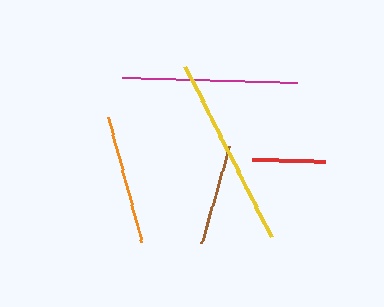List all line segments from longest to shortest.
From longest to shortest: yellow, magenta, orange, brown, red.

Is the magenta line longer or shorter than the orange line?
The magenta line is longer than the orange line.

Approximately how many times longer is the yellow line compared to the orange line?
The yellow line is approximately 1.5 times the length of the orange line.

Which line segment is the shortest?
The red line is the shortest at approximately 72 pixels.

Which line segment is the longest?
The yellow line is the longest at approximately 191 pixels.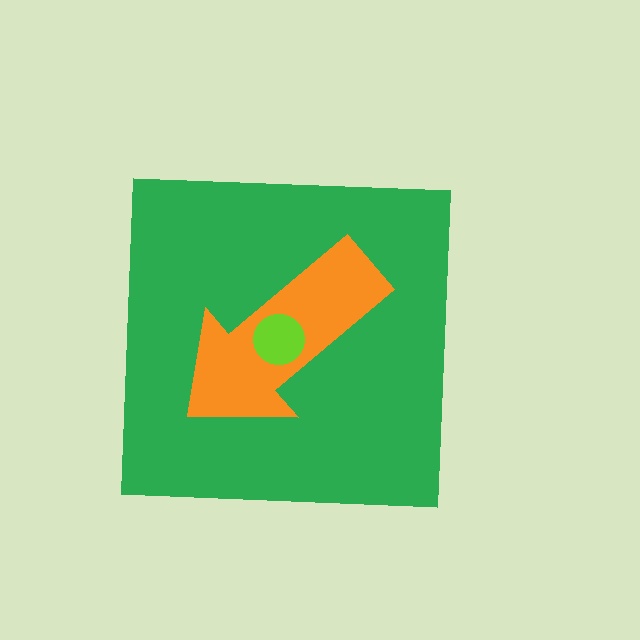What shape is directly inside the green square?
The orange arrow.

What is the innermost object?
The lime circle.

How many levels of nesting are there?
3.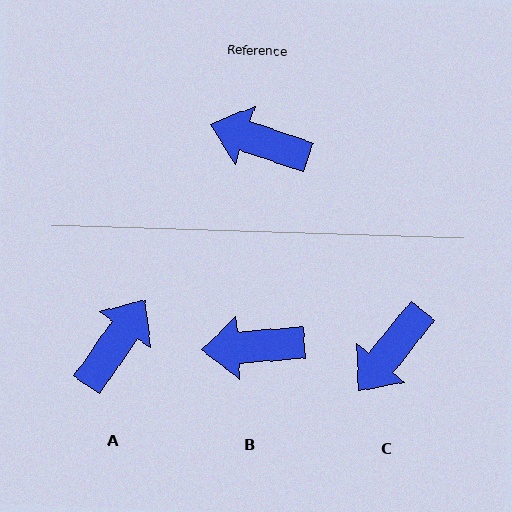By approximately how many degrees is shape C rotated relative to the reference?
Approximately 70 degrees counter-clockwise.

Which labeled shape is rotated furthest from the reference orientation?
A, about 106 degrees away.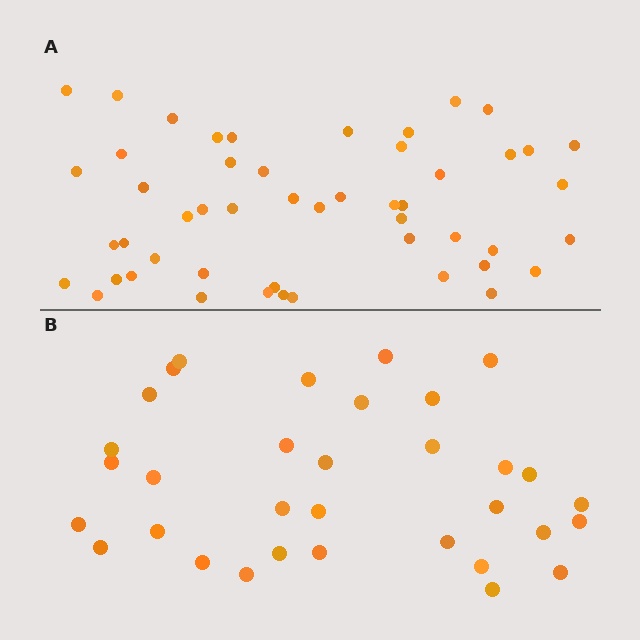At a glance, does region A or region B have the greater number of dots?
Region A (the top region) has more dots.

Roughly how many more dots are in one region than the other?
Region A has approximately 15 more dots than region B.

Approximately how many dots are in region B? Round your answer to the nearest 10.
About 30 dots. (The exact count is 33, which rounds to 30.)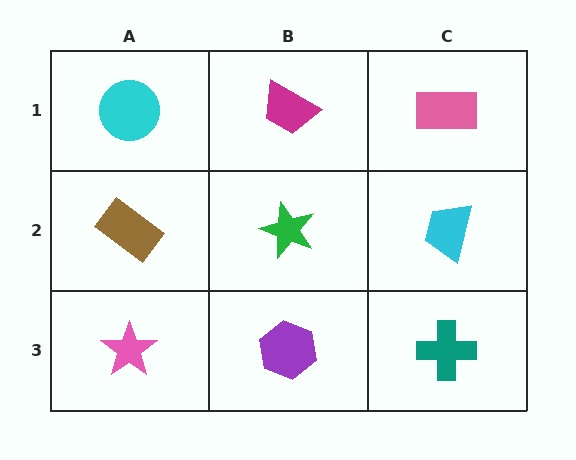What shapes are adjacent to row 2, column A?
A cyan circle (row 1, column A), a pink star (row 3, column A), a green star (row 2, column B).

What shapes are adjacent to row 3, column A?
A brown rectangle (row 2, column A), a purple hexagon (row 3, column B).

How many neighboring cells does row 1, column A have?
2.